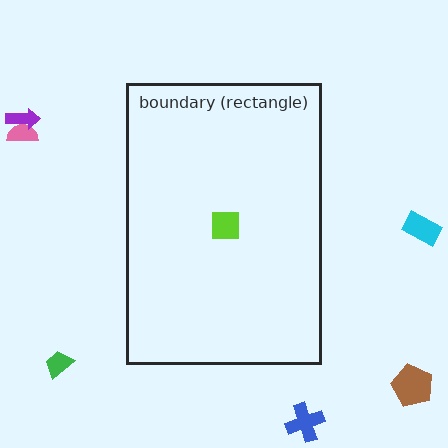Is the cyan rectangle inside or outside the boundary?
Outside.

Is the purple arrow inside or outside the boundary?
Outside.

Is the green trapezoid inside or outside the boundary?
Outside.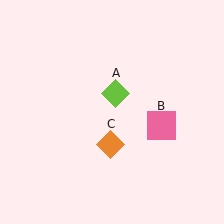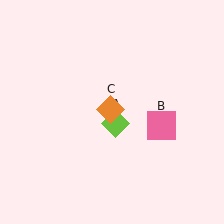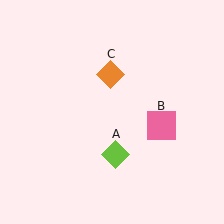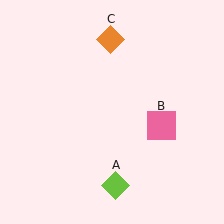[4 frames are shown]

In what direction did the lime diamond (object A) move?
The lime diamond (object A) moved down.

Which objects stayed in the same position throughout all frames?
Pink square (object B) remained stationary.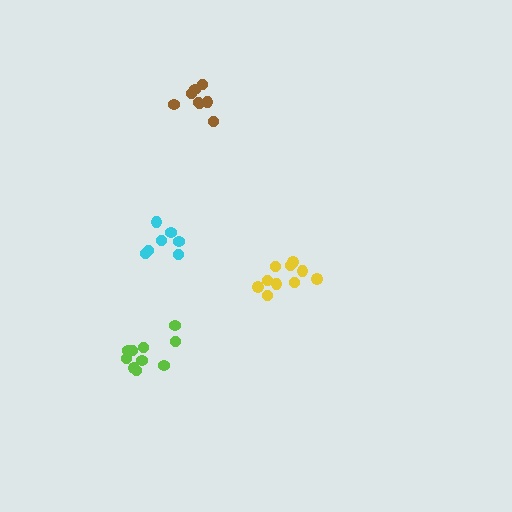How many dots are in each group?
Group 1: 10 dots, Group 2: 7 dots, Group 3: 8 dots, Group 4: 10 dots (35 total).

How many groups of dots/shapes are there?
There are 4 groups.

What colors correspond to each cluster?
The clusters are colored: lime, cyan, brown, yellow.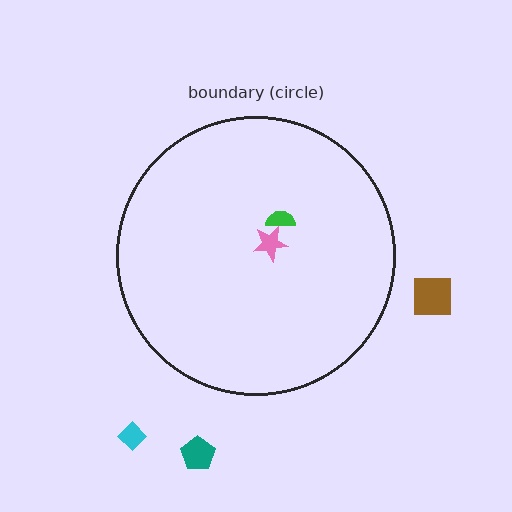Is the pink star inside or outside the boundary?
Inside.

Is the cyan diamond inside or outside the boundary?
Outside.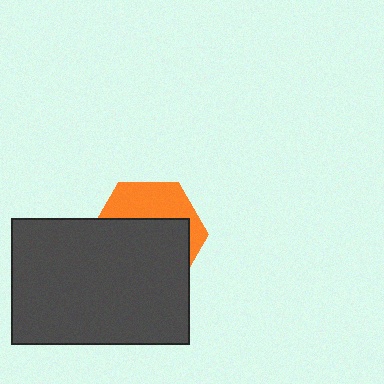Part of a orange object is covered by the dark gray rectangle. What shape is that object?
It is a hexagon.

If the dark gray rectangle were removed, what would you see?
You would see the complete orange hexagon.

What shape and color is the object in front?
The object in front is a dark gray rectangle.